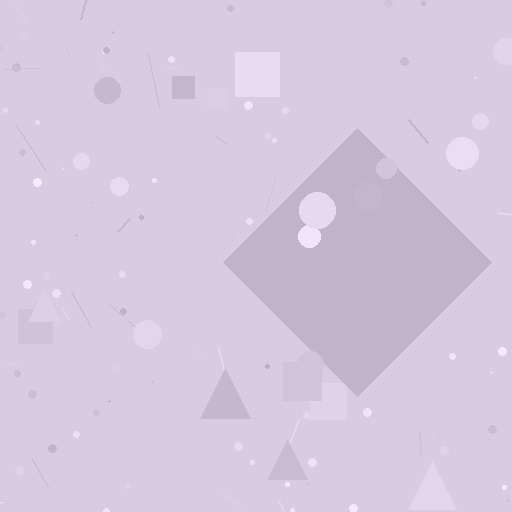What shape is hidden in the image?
A diamond is hidden in the image.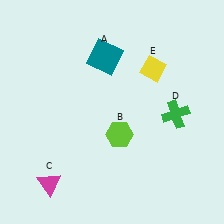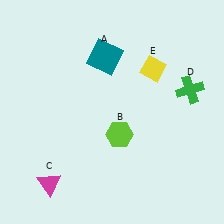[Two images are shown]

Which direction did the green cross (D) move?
The green cross (D) moved up.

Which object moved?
The green cross (D) moved up.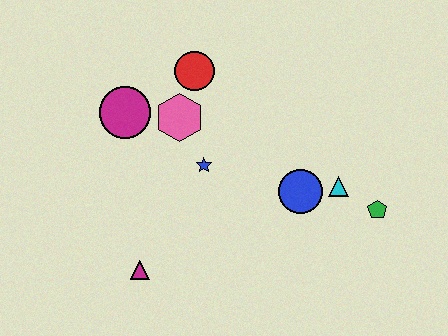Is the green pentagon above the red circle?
No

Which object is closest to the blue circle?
The cyan triangle is closest to the blue circle.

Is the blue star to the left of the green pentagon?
Yes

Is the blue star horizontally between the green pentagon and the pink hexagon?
Yes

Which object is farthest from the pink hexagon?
The green pentagon is farthest from the pink hexagon.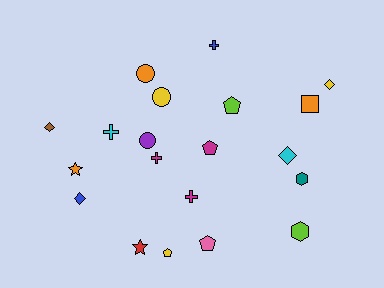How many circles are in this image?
There are 3 circles.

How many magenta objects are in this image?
There are 3 magenta objects.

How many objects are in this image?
There are 20 objects.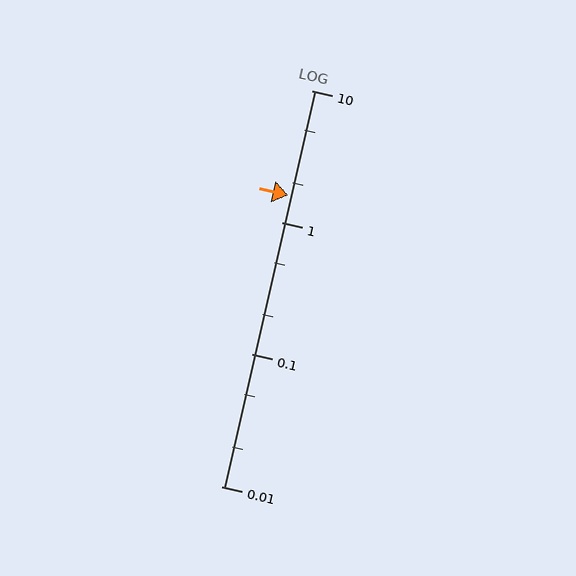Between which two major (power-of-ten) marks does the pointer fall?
The pointer is between 1 and 10.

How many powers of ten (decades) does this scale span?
The scale spans 3 decades, from 0.01 to 10.